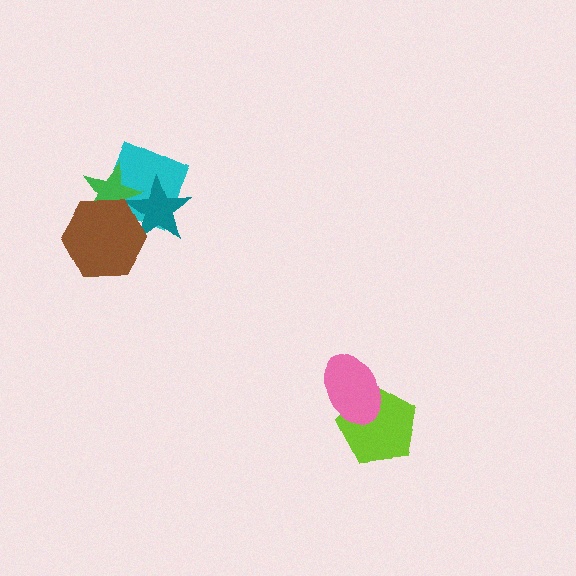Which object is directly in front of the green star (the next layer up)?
The teal star is directly in front of the green star.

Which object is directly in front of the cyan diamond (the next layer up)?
The green star is directly in front of the cyan diamond.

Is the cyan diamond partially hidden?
Yes, it is partially covered by another shape.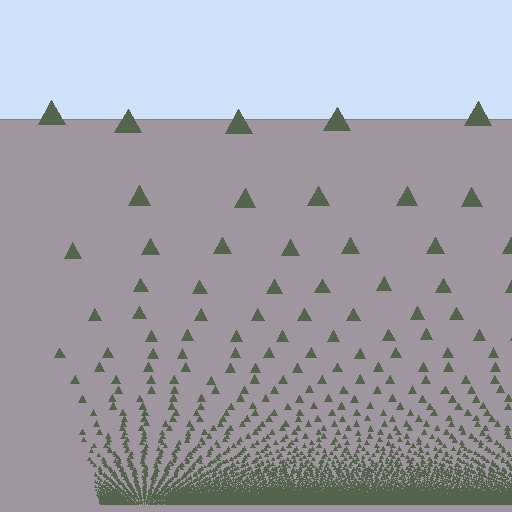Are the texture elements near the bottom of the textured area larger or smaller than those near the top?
Smaller. The gradient is inverted — elements near the bottom are smaller and denser.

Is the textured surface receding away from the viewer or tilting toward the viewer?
The surface appears to tilt toward the viewer. Texture elements get larger and sparser toward the top.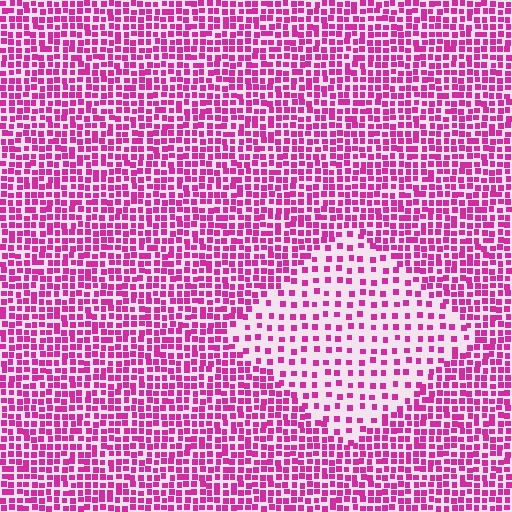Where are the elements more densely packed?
The elements are more densely packed outside the diamond boundary.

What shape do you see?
I see a diamond.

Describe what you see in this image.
The image contains small magenta elements arranged at two different densities. A diamond-shaped region is visible where the elements are less densely packed than the surrounding area.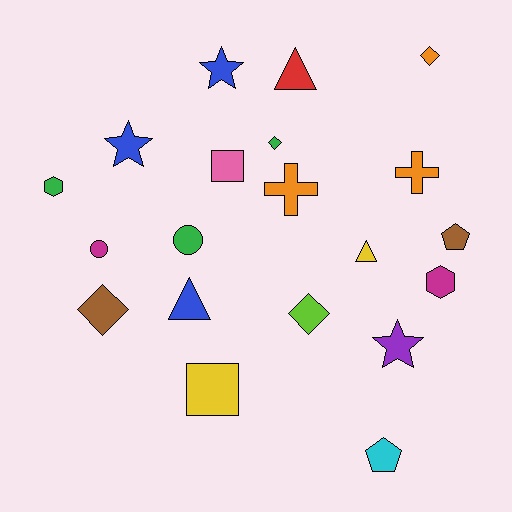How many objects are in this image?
There are 20 objects.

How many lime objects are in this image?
There is 1 lime object.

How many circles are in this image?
There are 2 circles.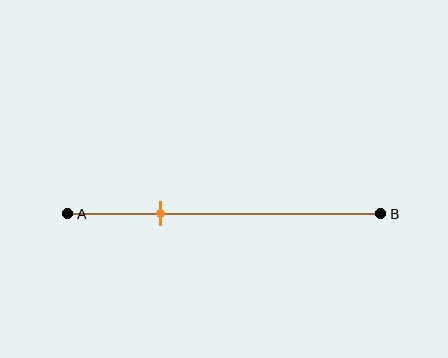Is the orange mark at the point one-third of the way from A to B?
No, the mark is at about 30% from A, not at the 33% one-third point.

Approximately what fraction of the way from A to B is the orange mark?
The orange mark is approximately 30% of the way from A to B.